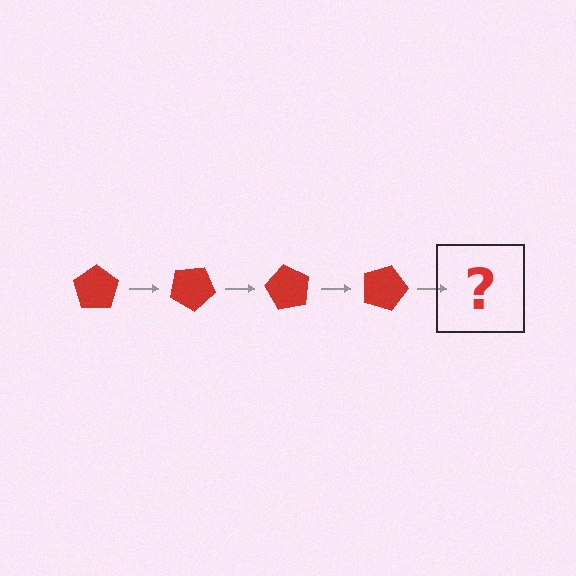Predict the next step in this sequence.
The next step is a red pentagon rotated 120 degrees.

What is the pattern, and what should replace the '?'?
The pattern is that the pentagon rotates 30 degrees each step. The '?' should be a red pentagon rotated 120 degrees.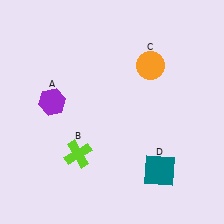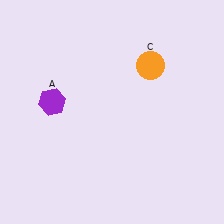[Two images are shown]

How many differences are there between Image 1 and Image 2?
There are 2 differences between the two images.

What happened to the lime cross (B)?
The lime cross (B) was removed in Image 2. It was in the bottom-left area of Image 1.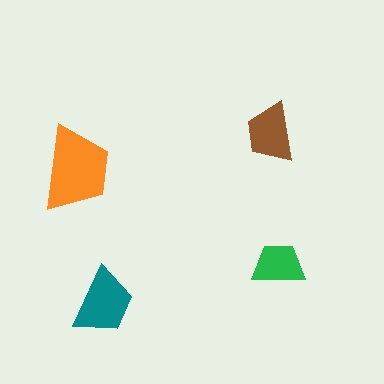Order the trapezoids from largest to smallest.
the orange one, the teal one, the brown one, the green one.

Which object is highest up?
The brown trapezoid is topmost.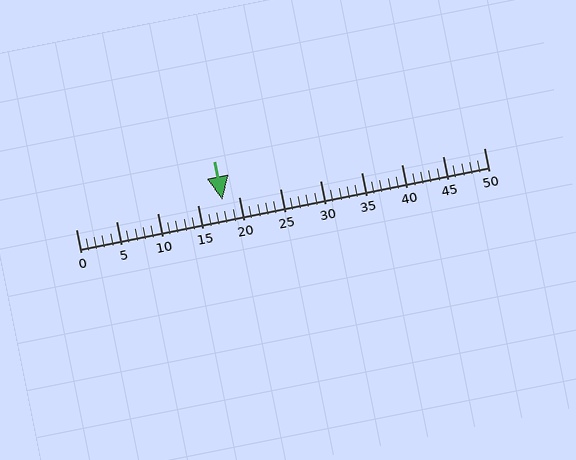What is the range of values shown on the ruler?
The ruler shows values from 0 to 50.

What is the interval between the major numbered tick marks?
The major tick marks are spaced 5 units apart.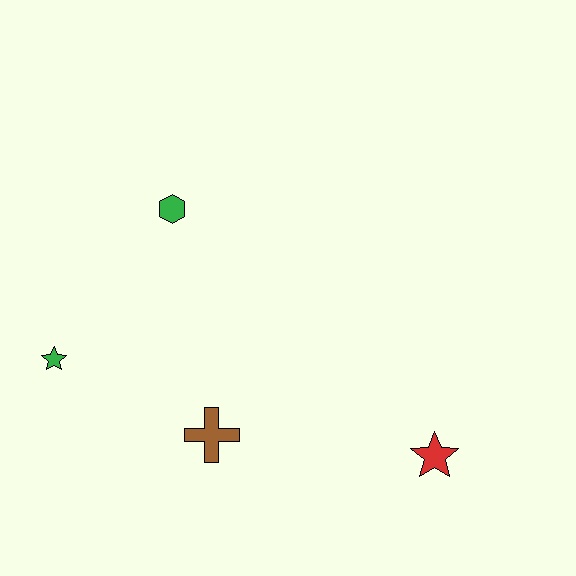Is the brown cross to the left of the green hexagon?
No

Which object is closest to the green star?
The brown cross is closest to the green star.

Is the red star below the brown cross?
Yes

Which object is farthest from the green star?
The red star is farthest from the green star.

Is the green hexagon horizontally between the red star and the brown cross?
No